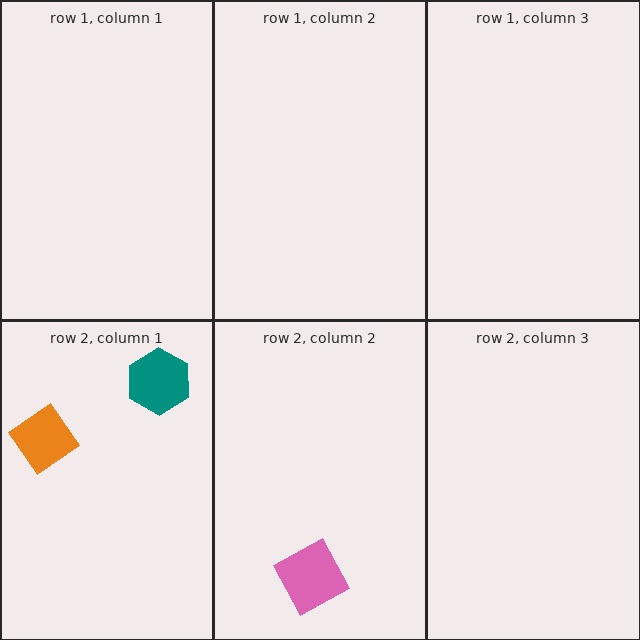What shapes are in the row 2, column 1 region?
The teal hexagon, the orange diamond.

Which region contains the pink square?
The row 2, column 2 region.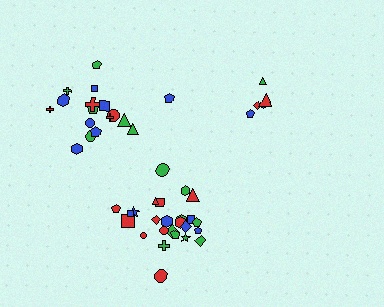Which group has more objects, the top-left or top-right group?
The top-left group.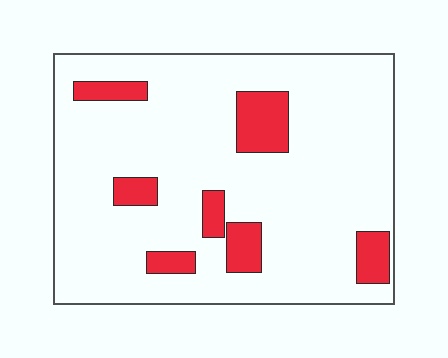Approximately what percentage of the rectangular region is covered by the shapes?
Approximately 15%.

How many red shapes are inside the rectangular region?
7.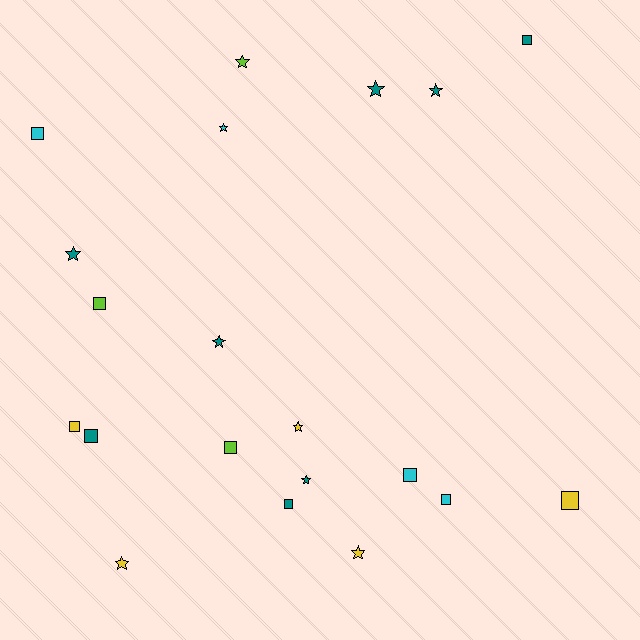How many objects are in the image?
There are 20 objects.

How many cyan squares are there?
There are 3 cyan squares.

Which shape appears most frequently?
Star, with 10 objects.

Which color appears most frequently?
Teal, with 8 objects.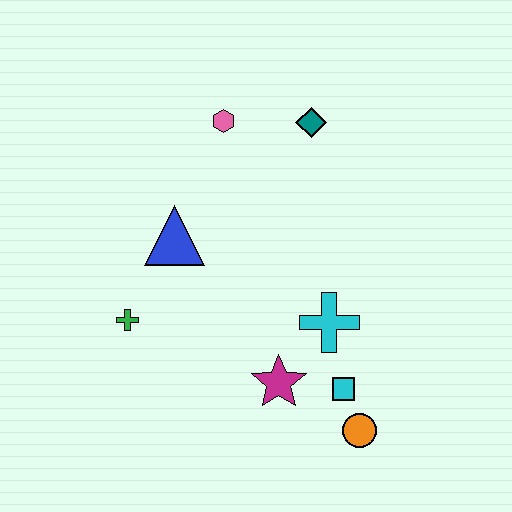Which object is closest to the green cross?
The blue triangle is closest to the green cross.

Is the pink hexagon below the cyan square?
No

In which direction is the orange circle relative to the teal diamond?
The orange circle is below the teal diamond.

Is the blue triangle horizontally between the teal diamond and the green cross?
Yes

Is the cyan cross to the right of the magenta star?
Yes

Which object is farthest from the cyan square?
The pink hexagon is farthest from the cyan square.